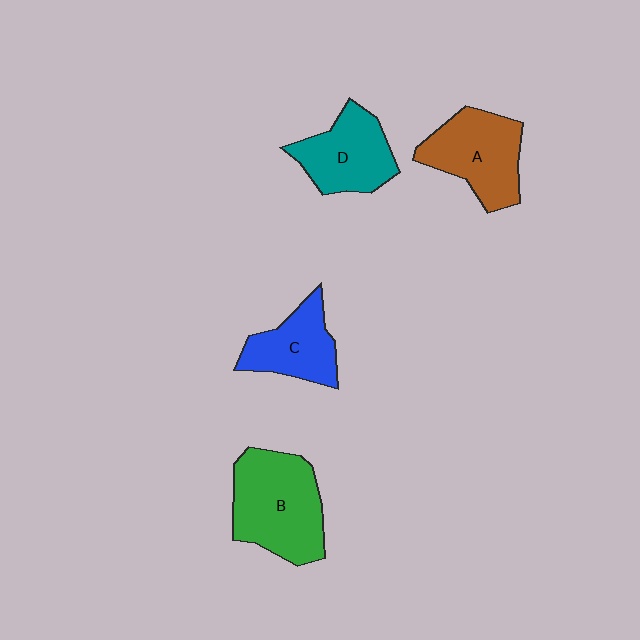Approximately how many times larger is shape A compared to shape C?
Approximately 1.3 times.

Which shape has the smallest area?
Shape C (blue).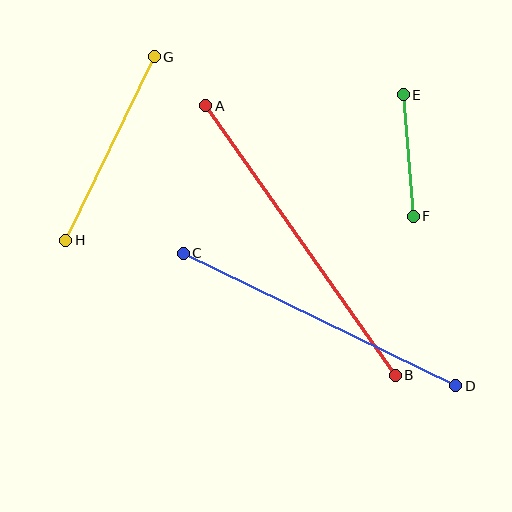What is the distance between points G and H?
The distance is approximately 204 pixels.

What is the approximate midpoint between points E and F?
The midpoint is at approximately (408, 156) pixels.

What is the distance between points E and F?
The distance is approximately 122 pixels.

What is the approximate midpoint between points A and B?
The midpoint is at approximately (300, 240) pixels.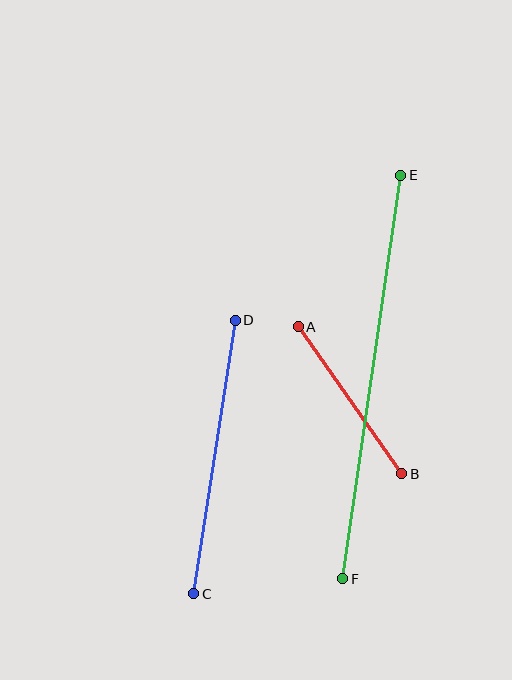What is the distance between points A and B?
The distance is approximately 180 pixels.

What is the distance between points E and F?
The distance is approximately 407 pixels.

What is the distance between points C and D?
The distance is approximately 277 pixels.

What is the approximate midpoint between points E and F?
The midpoint is at approximately (372, 377) pixels.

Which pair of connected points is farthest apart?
Points E and F are farthest apart.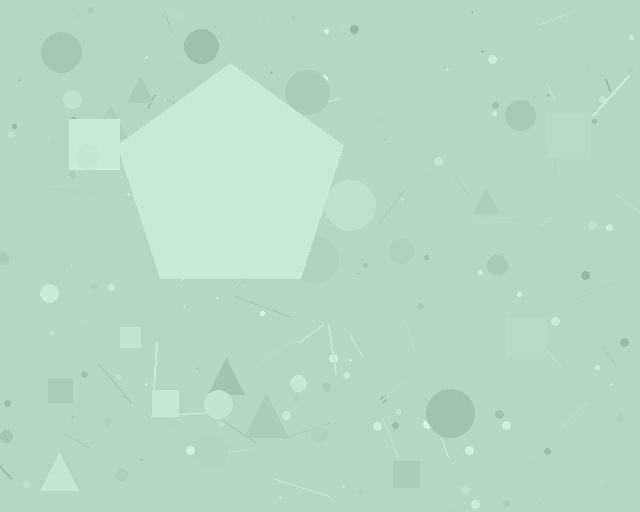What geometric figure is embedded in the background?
A pentagon is embedded in the background.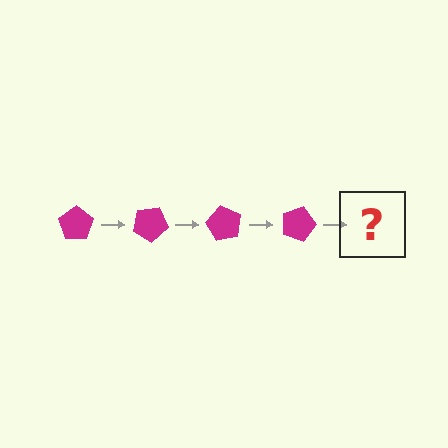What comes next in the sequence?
The next element should be a magenta pentagon rotated 120 degrees.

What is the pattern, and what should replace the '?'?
The pattern is that the pentagon rotates 30 degrees each step. The '?' should be a magenta pentagon rotated 120 degrees.